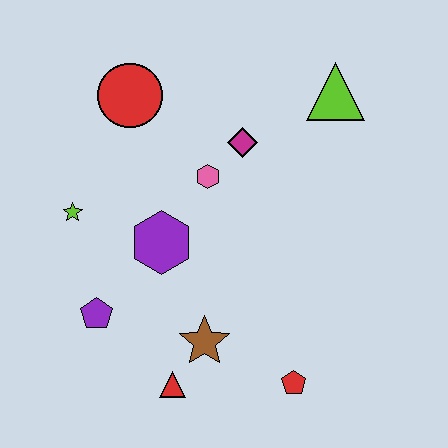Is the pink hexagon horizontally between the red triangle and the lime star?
No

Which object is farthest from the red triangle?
The lime triangle is farthest from the red triangle.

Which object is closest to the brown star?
The red triangle is closest to the brown star.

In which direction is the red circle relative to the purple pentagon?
The red circle is above the purple pentagon.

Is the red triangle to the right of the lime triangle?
No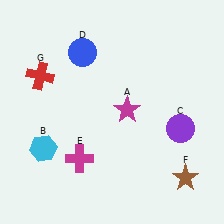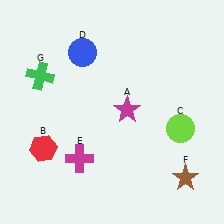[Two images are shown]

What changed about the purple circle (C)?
In Image 1, C is purple. In Image 2, it changed to lime.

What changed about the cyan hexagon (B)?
In Image 1, B is cyan. In Image 2, it changed to red.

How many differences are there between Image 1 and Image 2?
There are 3 differences between the two images.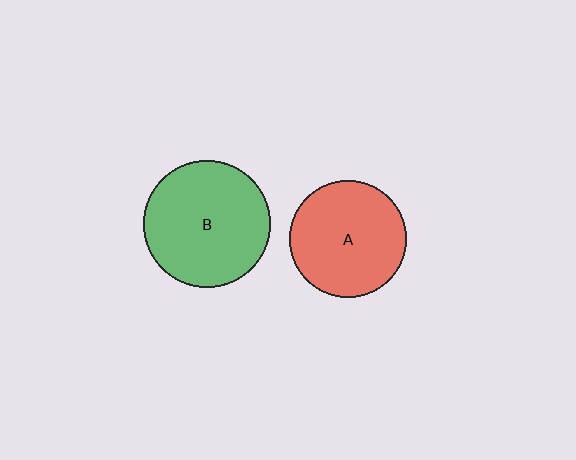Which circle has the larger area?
Circle B (green).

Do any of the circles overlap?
No, none of the circles overlap.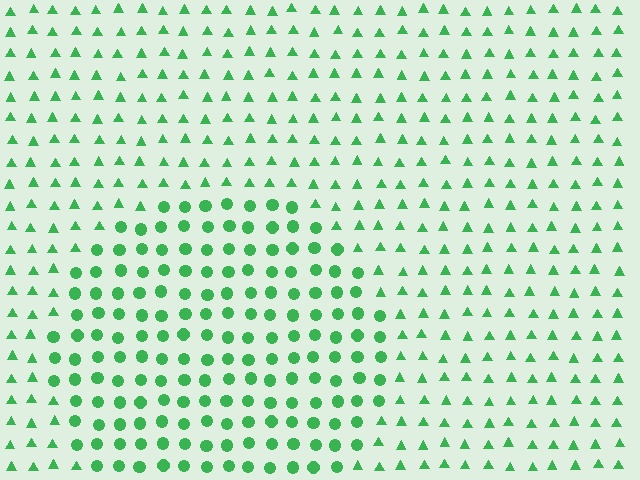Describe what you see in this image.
The image is filled with small green elements arranged in a uniform grid. A circle-shaped region contains circles, while the surrounding area contains triangles. The boundary is defined purely by the change in element shape.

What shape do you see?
I see a circle.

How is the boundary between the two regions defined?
The boundary is defined by a change in element shape: circles inside vs. triangles outside. All elements share the same color and spacing.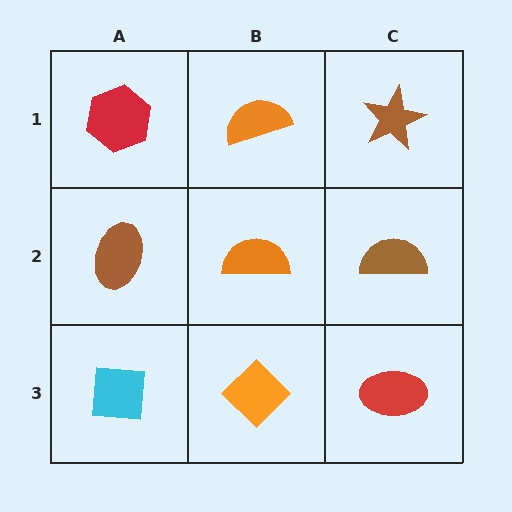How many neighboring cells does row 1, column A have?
2.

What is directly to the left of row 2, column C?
An orange semicircle.